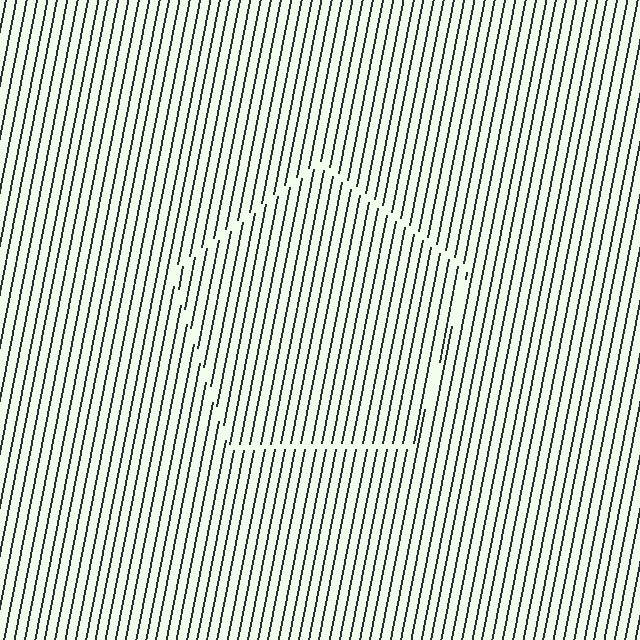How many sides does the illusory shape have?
5 sides — the line-ends trace a pentagon.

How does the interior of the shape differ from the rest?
The interior of the shape contains the same grating, shifted by half a period — the contour is defined by the phase discontinuity where line-ends from the inner and outer gratings abut.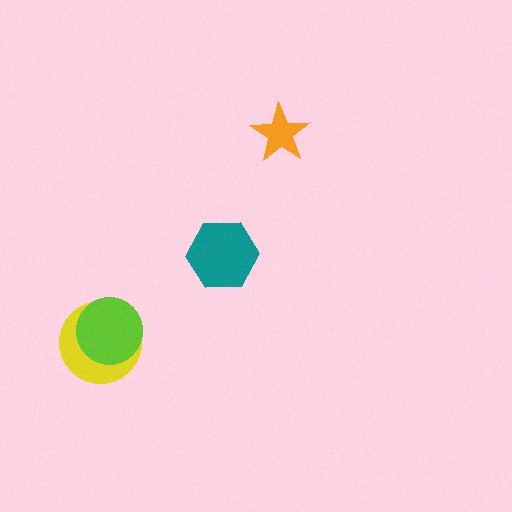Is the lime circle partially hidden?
No, no other shape covers it.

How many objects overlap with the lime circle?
1 object overlaps with the lime circle.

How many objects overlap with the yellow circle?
1 object overlaps with the yellow circle.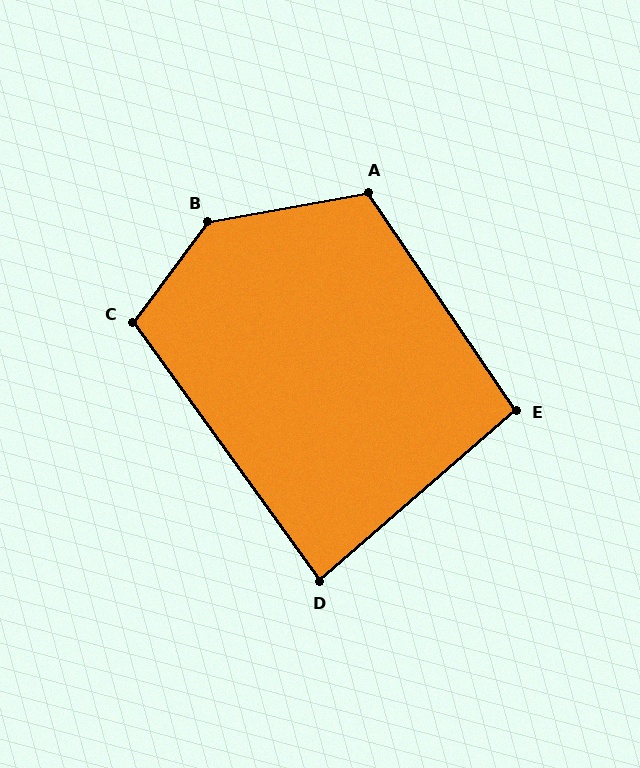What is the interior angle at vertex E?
Approximately 97 degrees (obtuse).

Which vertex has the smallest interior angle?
D, at approximately 85 degrees.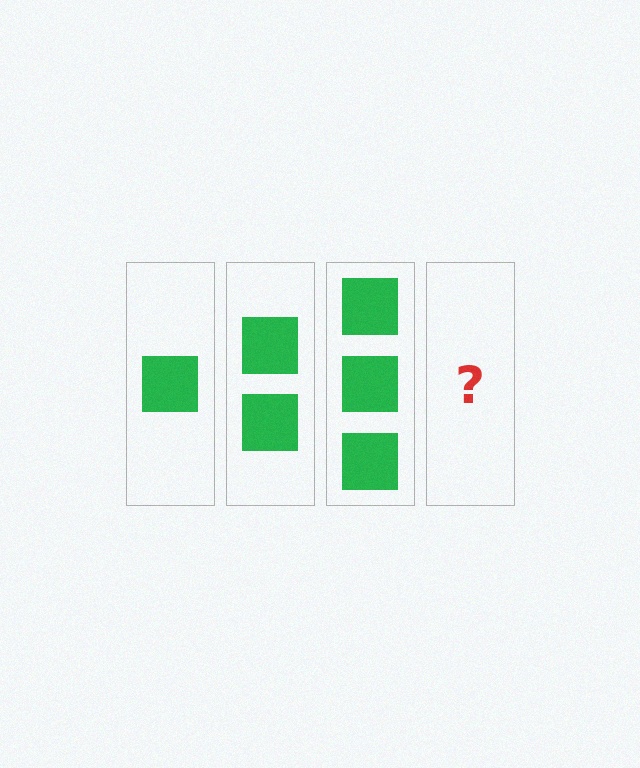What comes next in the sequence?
The next element should be 4 squares.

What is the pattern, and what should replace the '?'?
The pattern is that each step adds one more square. The '?' should be 4 squares.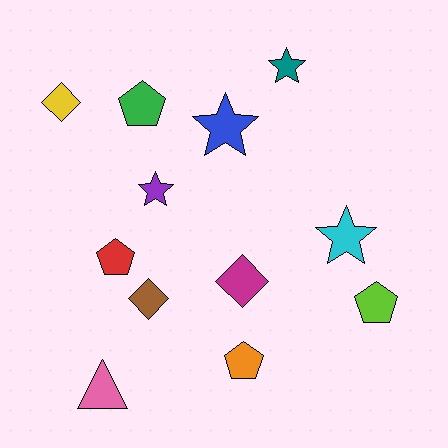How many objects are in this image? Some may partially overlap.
There are 12 objects.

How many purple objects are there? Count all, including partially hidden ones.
There is 1 purple object.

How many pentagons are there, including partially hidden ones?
There are 4 pentagons.